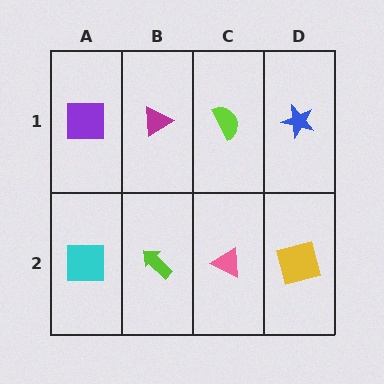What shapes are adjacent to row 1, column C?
A pink triangle (row 2, column C), a magenta triangle (row 1, column B), a blue star (row 1, column D).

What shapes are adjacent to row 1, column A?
A cyan square (row 2, column A), a magenta triangle (row 1, column B).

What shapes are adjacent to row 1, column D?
A yellow square (row 2, column D), a lime semicircle (row 1, column C).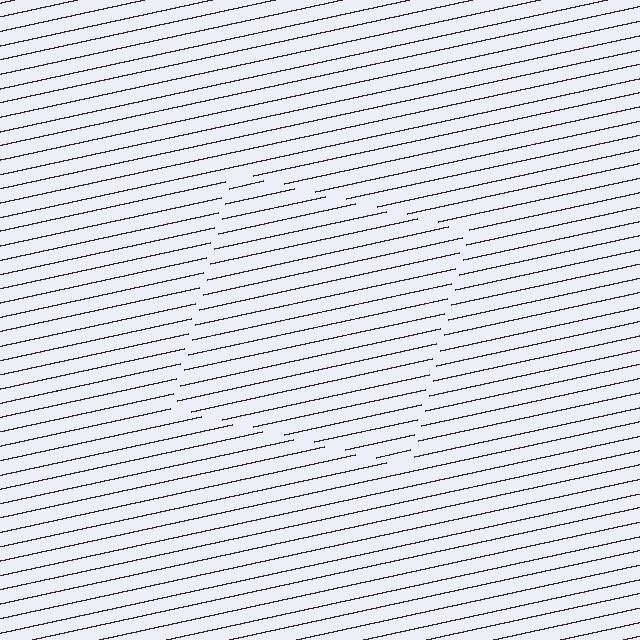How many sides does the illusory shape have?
4 sides — the line-ends trace a square.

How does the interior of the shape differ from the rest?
The interior of the shape contains the same grating, shifted by half a period — the contour is defined by the phase discontinuity where line-ends from the inner and outer gratings abut.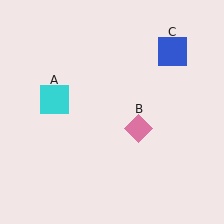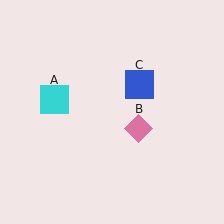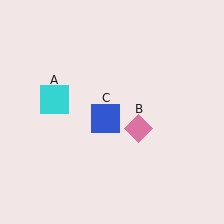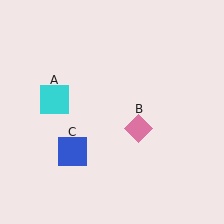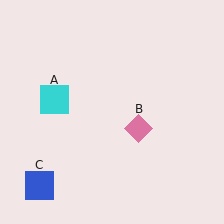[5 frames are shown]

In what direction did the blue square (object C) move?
The blue square (object C) moved down and to the left.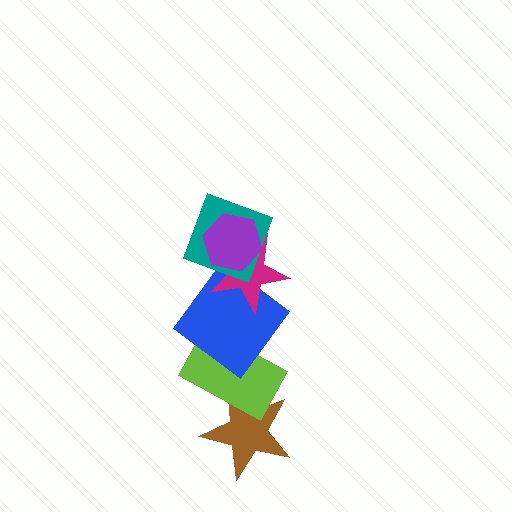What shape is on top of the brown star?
The lime rectangle is on top of the brown star.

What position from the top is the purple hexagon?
The purple hexagon is 1st from the top.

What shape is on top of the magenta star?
The teal square is on top of the magenta star.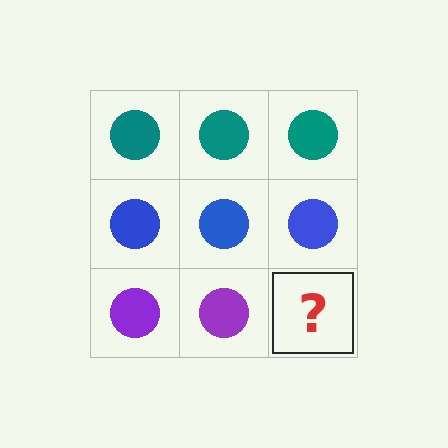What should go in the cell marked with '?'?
The missing cell should contain a purple circle.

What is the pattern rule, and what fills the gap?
The rule is that each row has a consistent color. The gap should be filled with a purple circle.